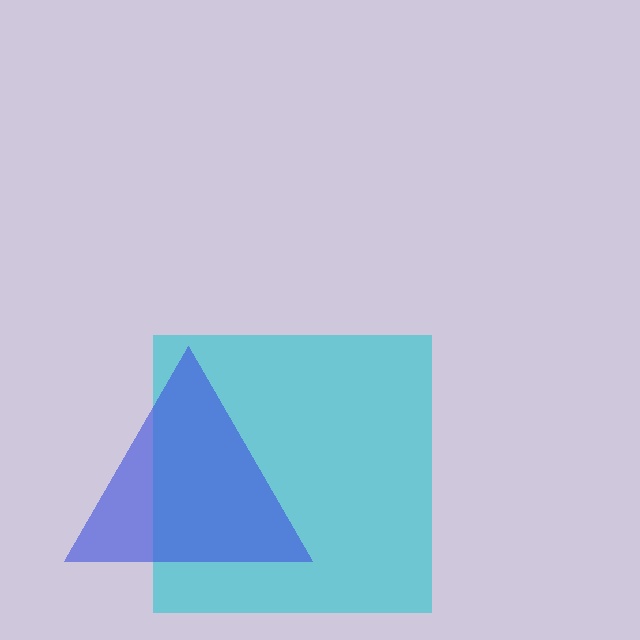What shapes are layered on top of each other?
The layered shapes are: a cyan square, a blue triangle.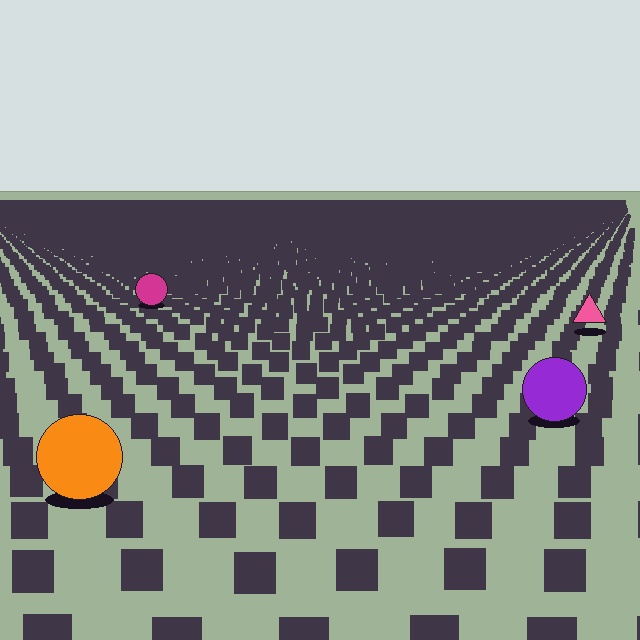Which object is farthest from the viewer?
The magenta circle is farthest from the viewer. It appears smaller and the ground texture around it is denser.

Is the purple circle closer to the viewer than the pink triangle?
Yes. The purple circle is closer — you can tell from the texture gradient: the ground texture is coarser near it.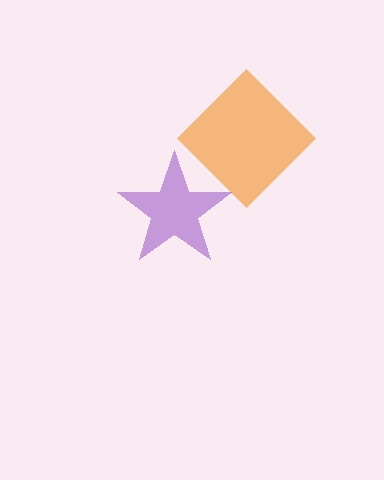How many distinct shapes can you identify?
There are 2 distinct shapes: an orange diamond, a purple star.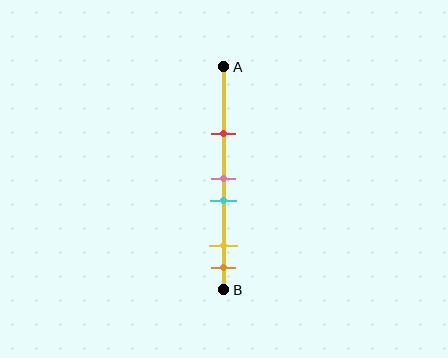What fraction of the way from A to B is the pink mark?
The pink mark is approximately 50% (0.5) of the way from A to B.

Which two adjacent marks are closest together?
The pink and cyan marks are the closest adjacent pair.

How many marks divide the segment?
There are 5 marks dividing the segment.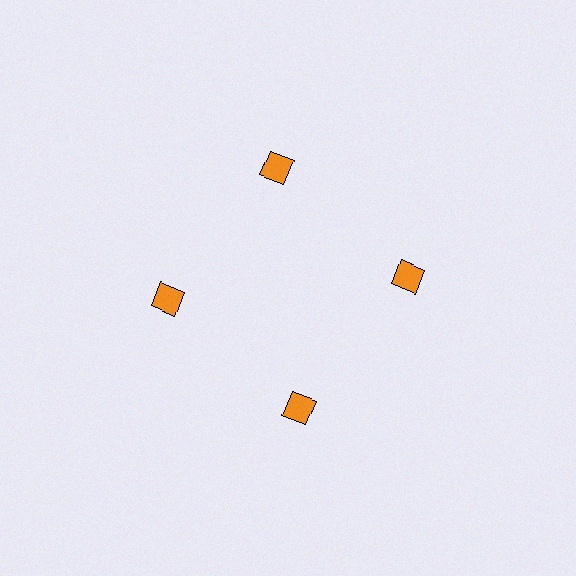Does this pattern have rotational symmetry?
Yes, this pattern has 4-fold rotational symmetry. It looks the same after rotating 90 degrees around the center.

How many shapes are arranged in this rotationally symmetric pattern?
There are 4 shapes, arranged in 4 groups of 1.